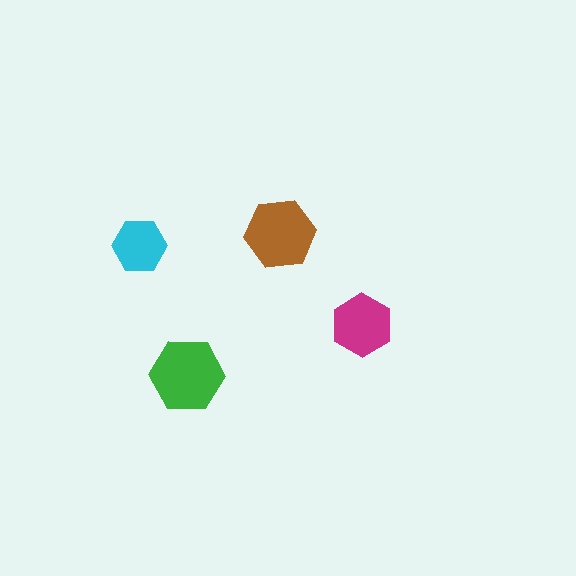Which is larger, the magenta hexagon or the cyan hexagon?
The magenta one.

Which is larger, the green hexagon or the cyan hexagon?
The green one.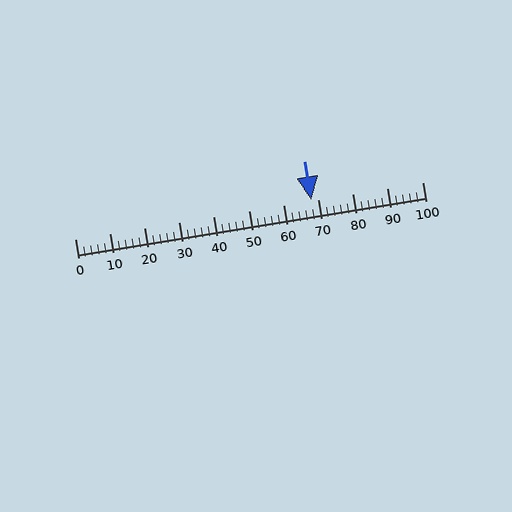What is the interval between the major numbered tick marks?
The major tick marks are spaced 10 units apart.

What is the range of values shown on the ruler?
The ruler shows values from 0 to 100.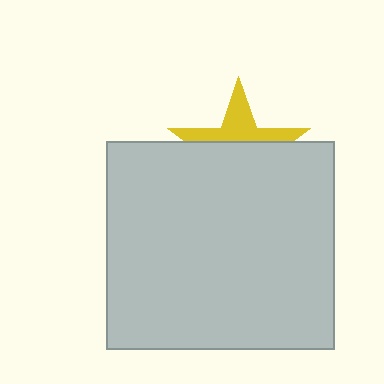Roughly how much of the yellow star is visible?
A small part of it is visible (roughly 40%).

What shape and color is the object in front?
The object in front is a light gray rectangle.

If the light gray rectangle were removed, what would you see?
You would see the complete yellow star.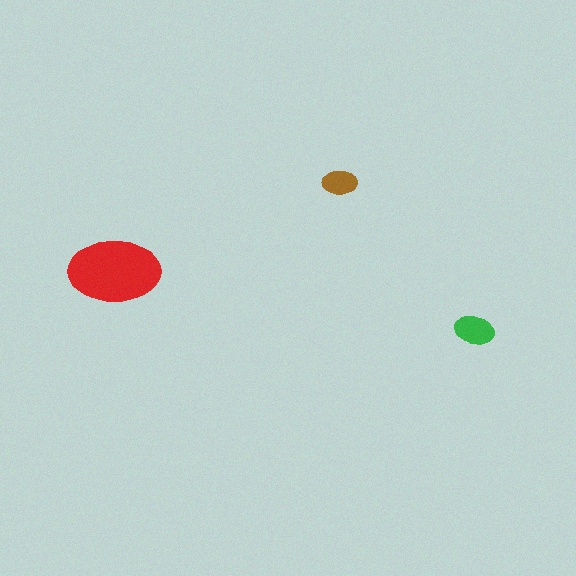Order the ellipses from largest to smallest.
the red one, the green one, the brown one.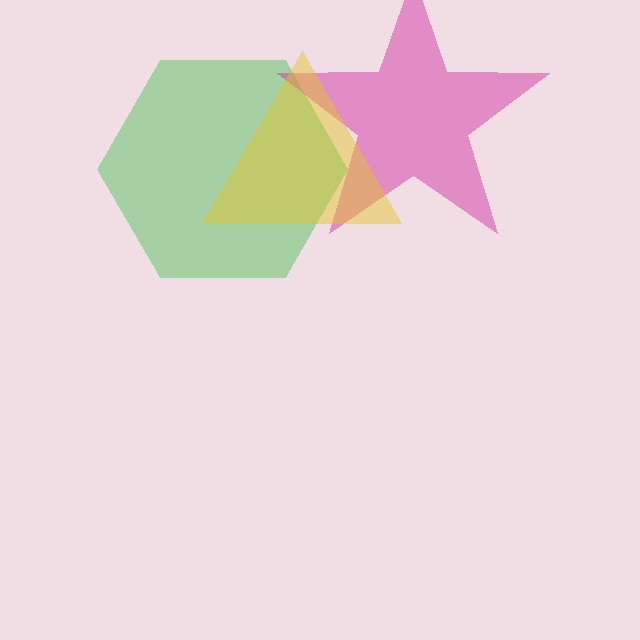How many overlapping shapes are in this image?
There are 3 overlapping shapes in the image.